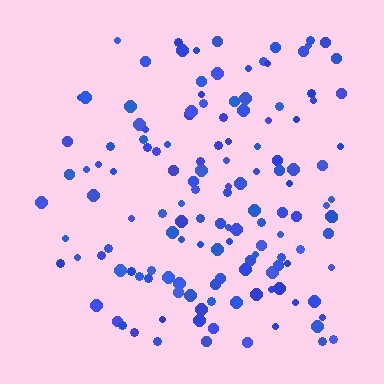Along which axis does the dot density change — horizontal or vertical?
Horizontal.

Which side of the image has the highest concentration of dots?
The right.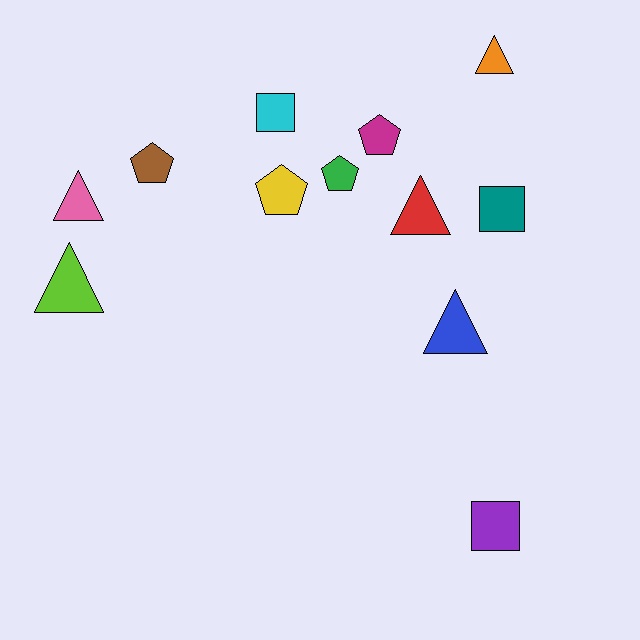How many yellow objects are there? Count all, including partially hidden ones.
There is 1 yellow object.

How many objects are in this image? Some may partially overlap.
There are 12 objects.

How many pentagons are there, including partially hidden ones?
There are 4 pentagons.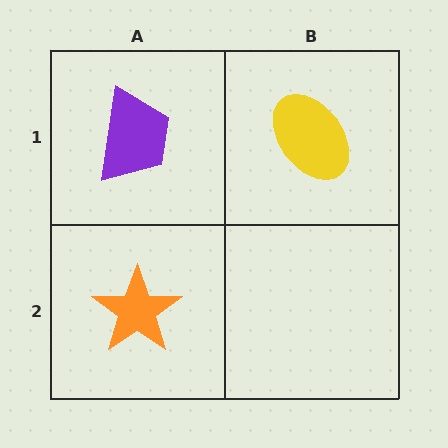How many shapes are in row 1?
2 shapes.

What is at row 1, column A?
A purple trapezoid.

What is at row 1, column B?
A yellow ellipse.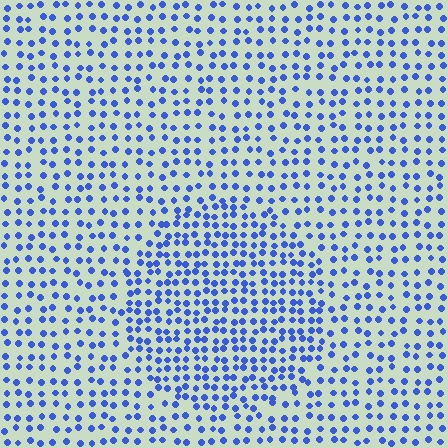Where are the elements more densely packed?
The elements are more densely packed inside the circle boundary.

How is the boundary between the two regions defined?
The boundary is defined by a change in element density (approximately 1.6x ratio). All elements are the same color, size, and shape.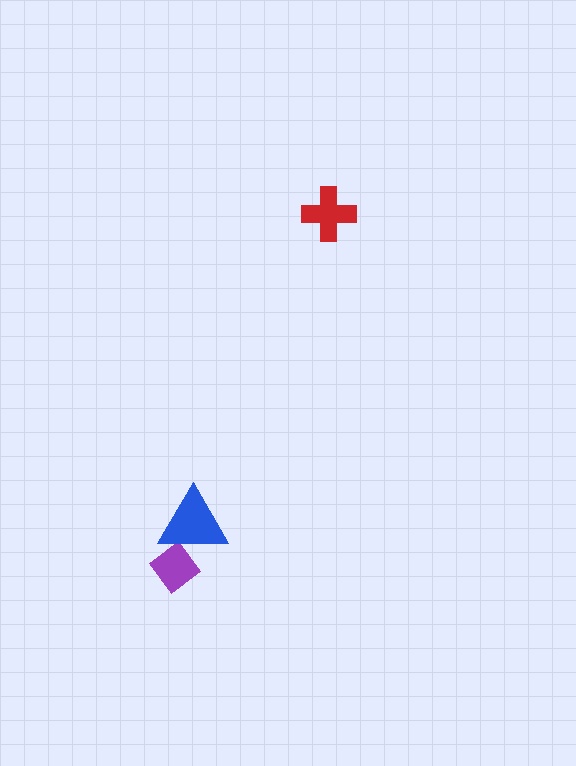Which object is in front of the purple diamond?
The blue triangle is in front of the purple diamond.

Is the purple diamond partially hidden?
Yes, it is partially covered by another shape.